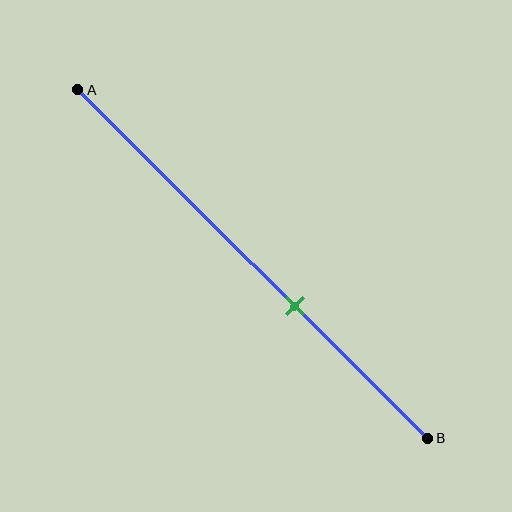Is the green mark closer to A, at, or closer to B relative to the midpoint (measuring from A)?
The green mark is closer to point B than the midpoint of segment AB.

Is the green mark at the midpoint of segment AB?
No, the mark is at about 60% from A, not at the 50% midpoint.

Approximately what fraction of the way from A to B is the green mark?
The green mark is approximately 60% of the way from A to B.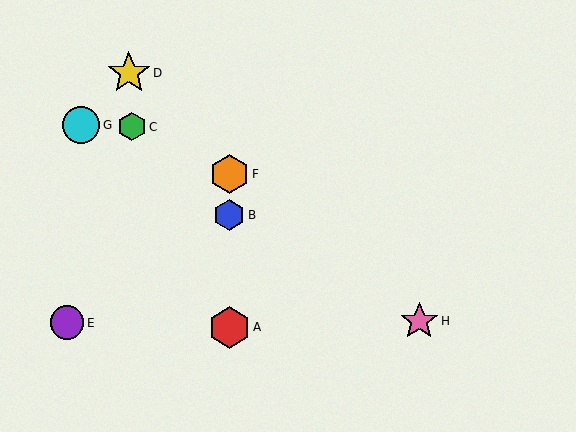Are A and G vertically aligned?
No, A is at x≈229 and G is at x≈81.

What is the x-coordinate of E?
Object E is at x≈67.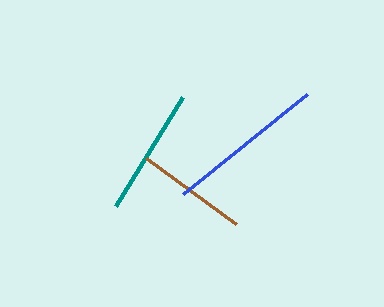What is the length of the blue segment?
The blue segment is approximately 159 pixels long.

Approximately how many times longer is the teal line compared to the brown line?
The teal line is approximately 1.1 times the length of the brown line.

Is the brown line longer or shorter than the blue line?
The blue line is longer than the brown line.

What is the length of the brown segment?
The brown segment is approximately 112 pixels long.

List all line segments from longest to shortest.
From longest to shortest: blue, teal, brown.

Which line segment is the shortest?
The brown line is the shortest at approximately 112 pixels.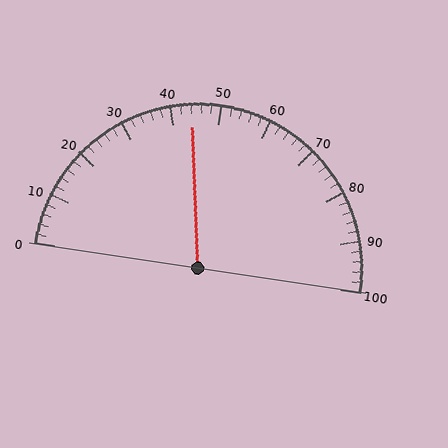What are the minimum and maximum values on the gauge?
The gauge ranges from 0 to 100.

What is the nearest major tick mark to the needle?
The nearest major tick mark is 40.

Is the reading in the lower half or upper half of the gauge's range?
The reading is in the lower half of the range (0 to 100).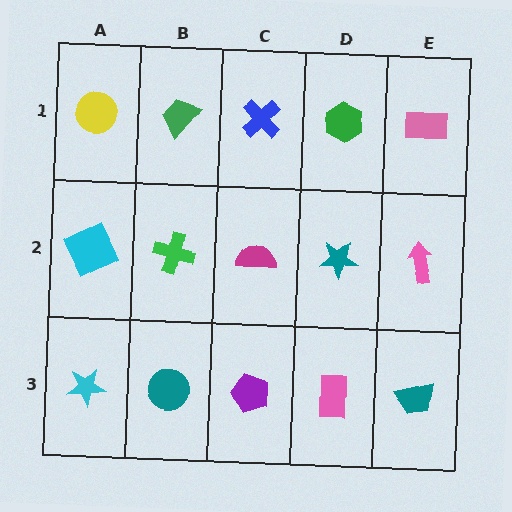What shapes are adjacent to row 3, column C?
A magenta semicircle (row 2, column C), a teal circle (row 3, column B), a pink rectangle (row 3, column D).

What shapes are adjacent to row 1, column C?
A magenta semicircle (row 2, column C), a green trapezoid (row 1, column B), a green hexagon (row 1, column D).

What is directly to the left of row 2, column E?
A teal star.